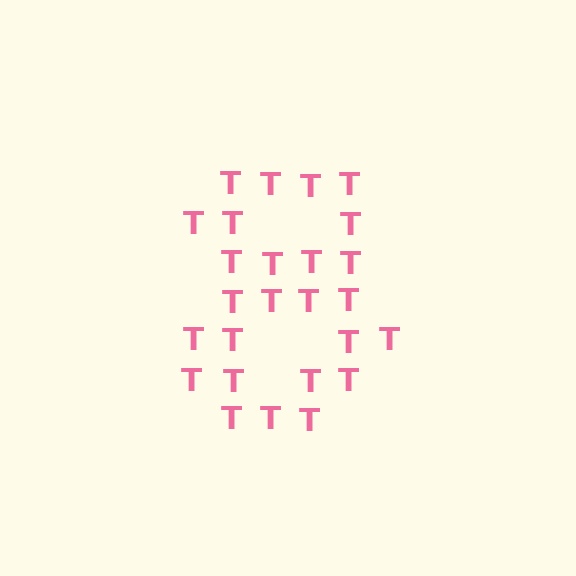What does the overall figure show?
The overall figure shows the digit 8.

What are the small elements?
The small elements are letter T's.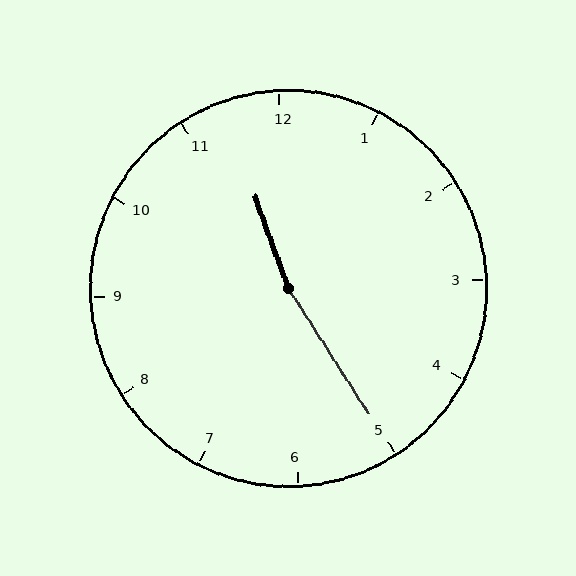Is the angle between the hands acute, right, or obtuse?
It is obtuse.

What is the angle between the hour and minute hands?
Approximately 168 degrees.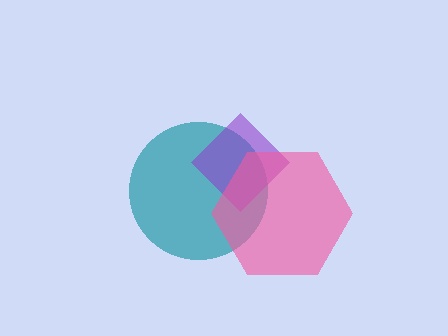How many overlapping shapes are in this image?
There are 3 overlapping shapes in the image.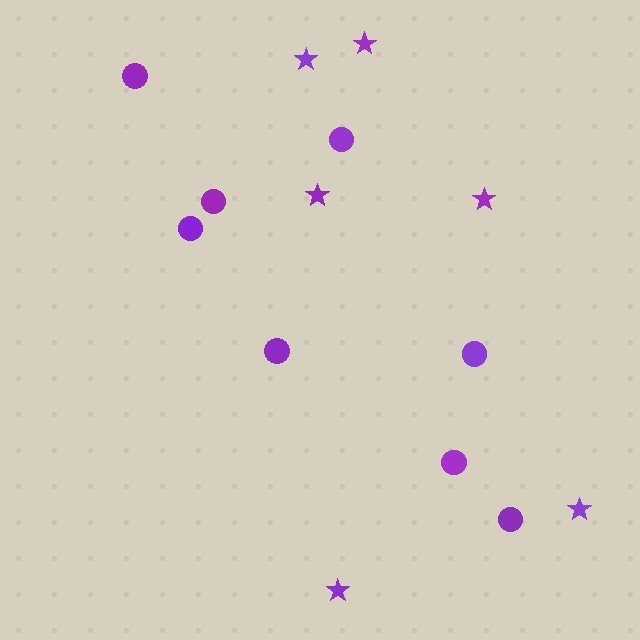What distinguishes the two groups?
There are 2 groups: one group of circles (8) and one group of stars (6).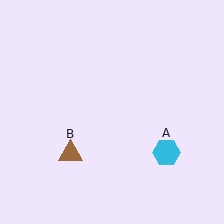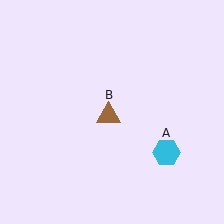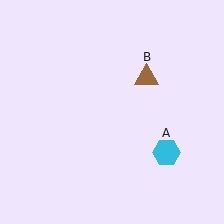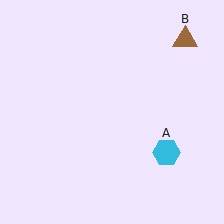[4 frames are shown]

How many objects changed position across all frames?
1 object changed position: brown triangle (object B).